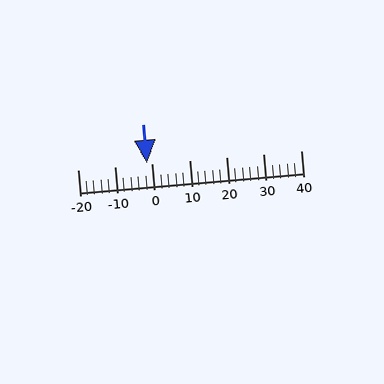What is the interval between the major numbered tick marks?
The major tick marks are spaced 10 units apart.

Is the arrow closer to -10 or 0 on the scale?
The arrow is closer to 0.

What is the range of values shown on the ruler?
The ruler shows values from -20 to 40.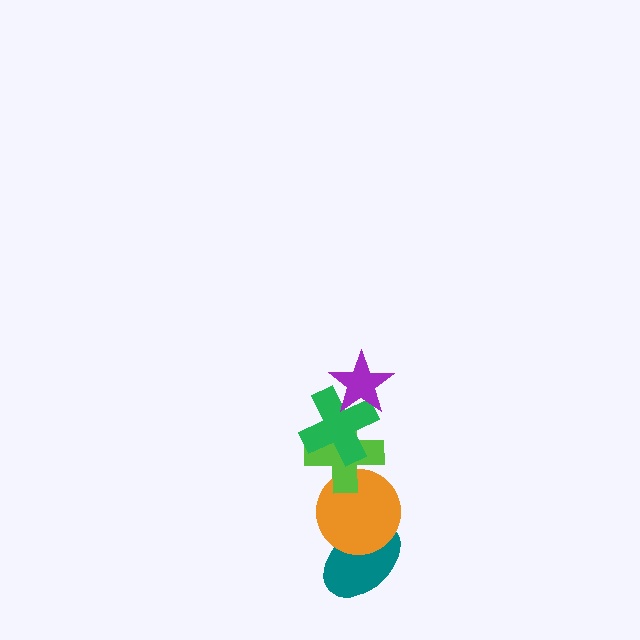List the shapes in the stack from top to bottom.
From top to bottom: the purple star, the green cross, the lime cross, the orange circle, the teal ellipse.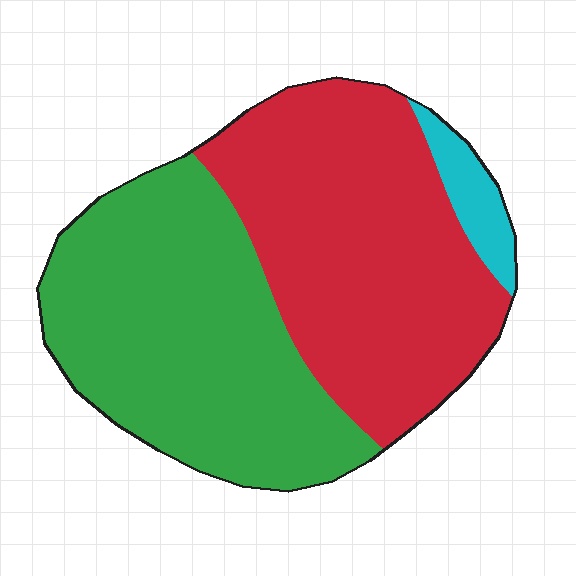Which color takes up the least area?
Cyan, at roughly 5%.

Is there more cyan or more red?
Red.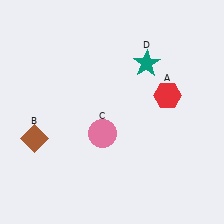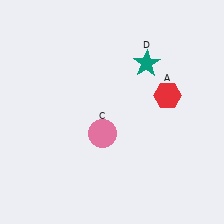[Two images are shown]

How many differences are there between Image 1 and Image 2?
There is 1 difference between the two images.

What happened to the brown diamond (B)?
The brown diamond (B) was removed in Image 2. It was in the bottom-left area of Image 1.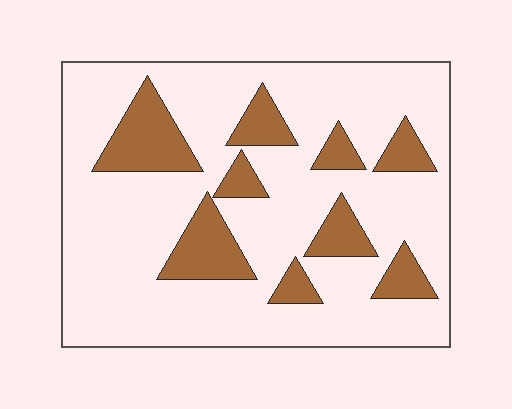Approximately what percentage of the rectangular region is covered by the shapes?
Approximately 20%.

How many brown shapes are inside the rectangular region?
9.